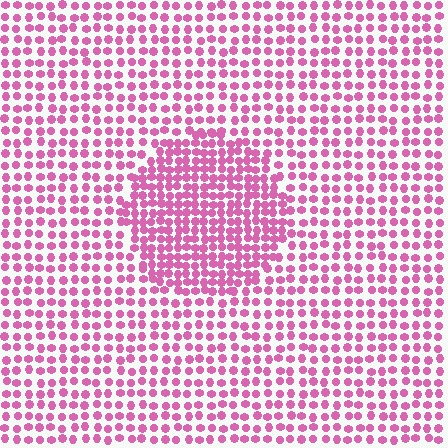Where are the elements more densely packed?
The elements are more densely packed inside the circle boundary.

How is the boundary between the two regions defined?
The boundary is defined by a change in element density (approximately 1.7x ratio). All elements are the same color, size, and shape.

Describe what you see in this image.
The image contains small pink elements arranged at two different densities. A circle-shaped region is visible where the elements are more densely packed than the surrounding area.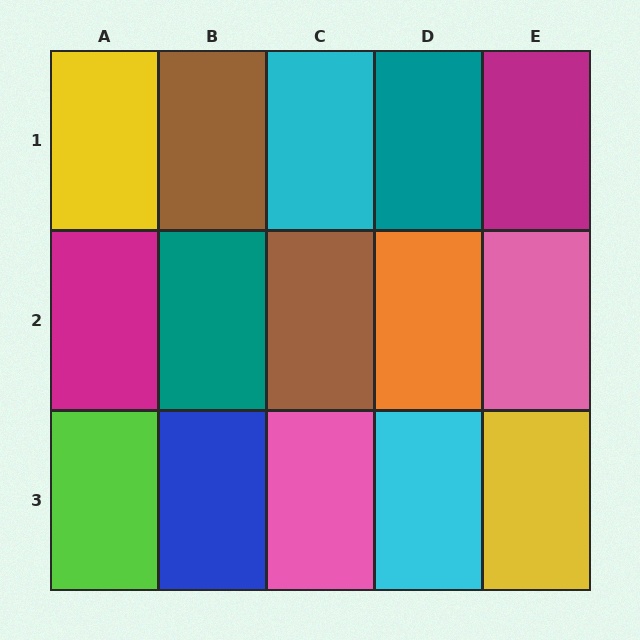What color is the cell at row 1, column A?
Yellow.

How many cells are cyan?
2 cells are cyan.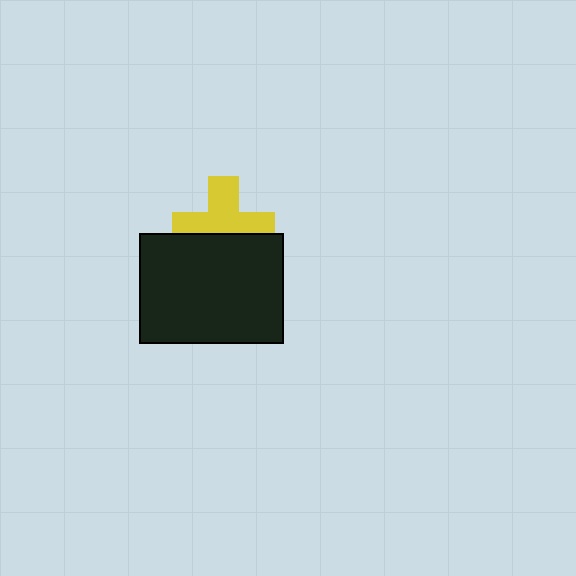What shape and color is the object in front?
The object in front is a black rectangle.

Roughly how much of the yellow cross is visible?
About half of it is visible (roughly 61%).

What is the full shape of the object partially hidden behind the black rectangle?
The partially hidden object is a yellow cross.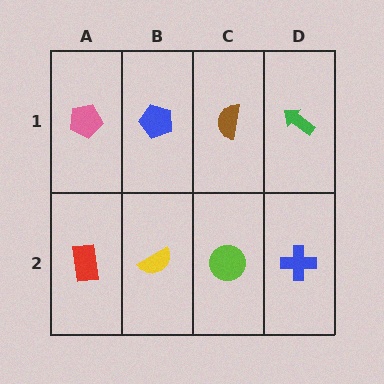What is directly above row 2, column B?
A blue pentagon.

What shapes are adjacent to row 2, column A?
A pink pentagon (row 1, column A), a yellow semicircle (row 2, column B).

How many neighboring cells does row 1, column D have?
2.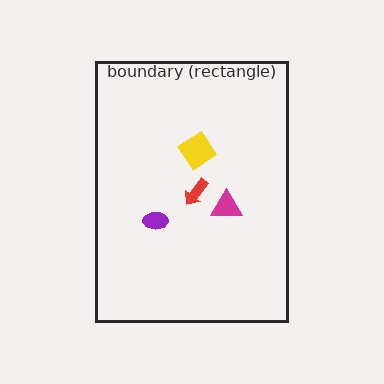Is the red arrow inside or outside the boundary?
Inside.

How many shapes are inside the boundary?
4 inside, 0 outside.